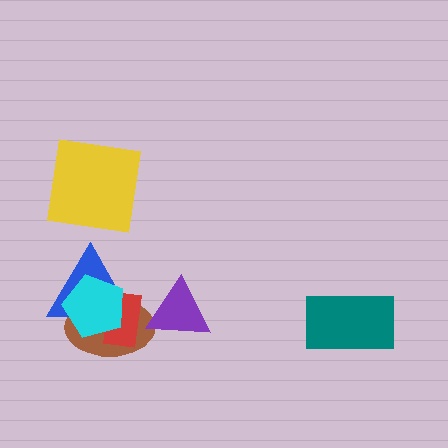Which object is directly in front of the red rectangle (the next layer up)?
The cyan pentagon is directly in front of the red rectangle.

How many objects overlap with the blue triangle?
3 objects overlap with the blue triangle.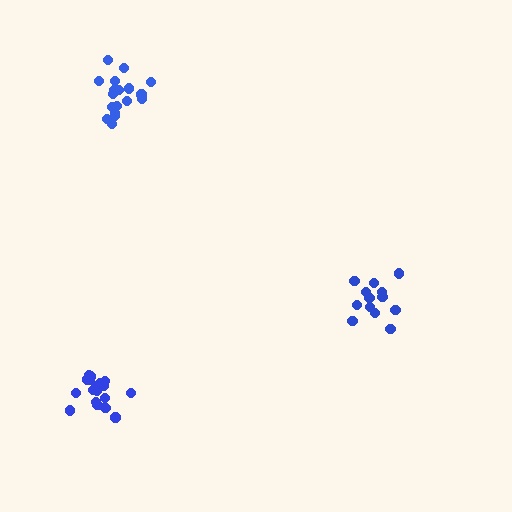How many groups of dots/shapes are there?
There are 3 groups.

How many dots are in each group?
Group 1: 13 dots, Group 2: 18 dots, Group 3: 19 dots (50 total).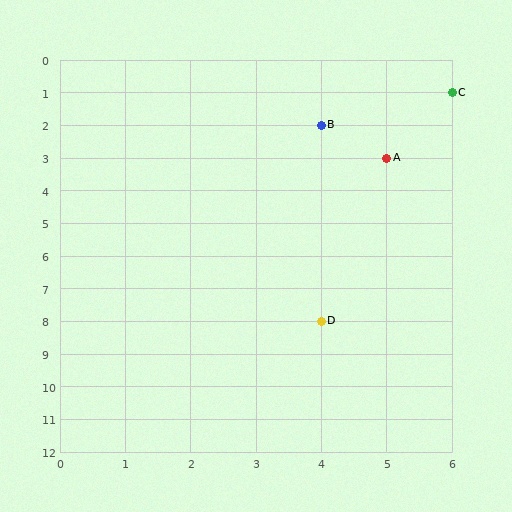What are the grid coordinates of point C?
Point C is at grid coordinates (6, 1).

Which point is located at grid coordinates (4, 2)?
Point B is at (4, 2).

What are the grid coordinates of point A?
Point A is at grid coordinates (5, 3).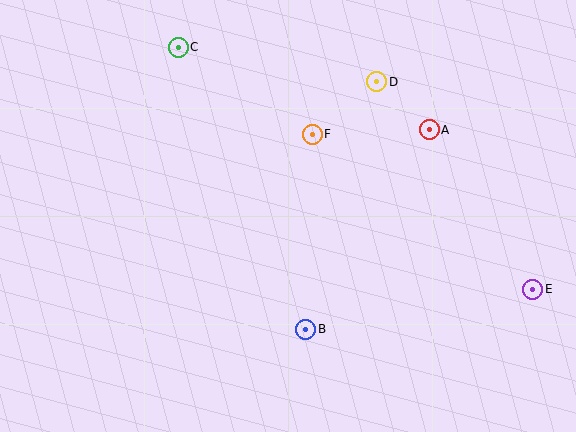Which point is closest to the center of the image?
Point F at (312, 134) is closest to the center.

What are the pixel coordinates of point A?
Point A is at (429, 130).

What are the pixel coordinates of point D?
Point D is at (376, 82).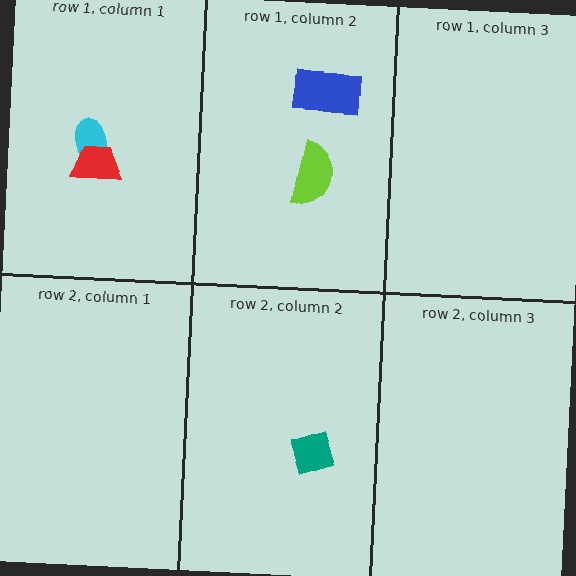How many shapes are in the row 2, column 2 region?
1.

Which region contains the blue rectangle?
The row 1, column 2 region.